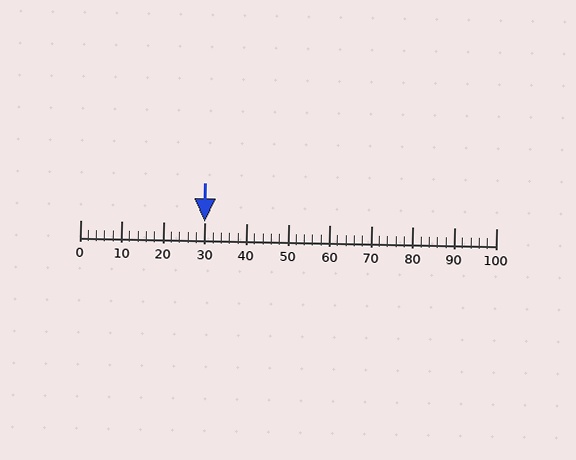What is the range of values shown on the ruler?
The ruler shows values from 0 to 100.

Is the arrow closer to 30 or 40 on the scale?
The arrow is closer to 30.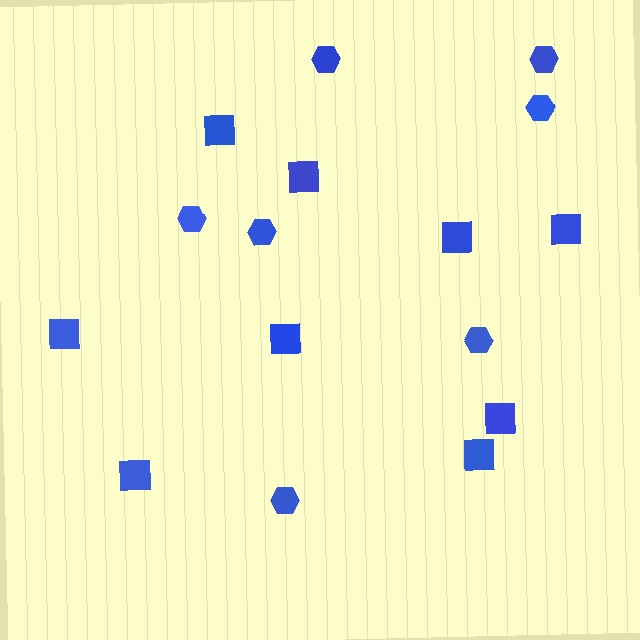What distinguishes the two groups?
There are 2 groups: one group of squares (9) and one group of hexagons (7).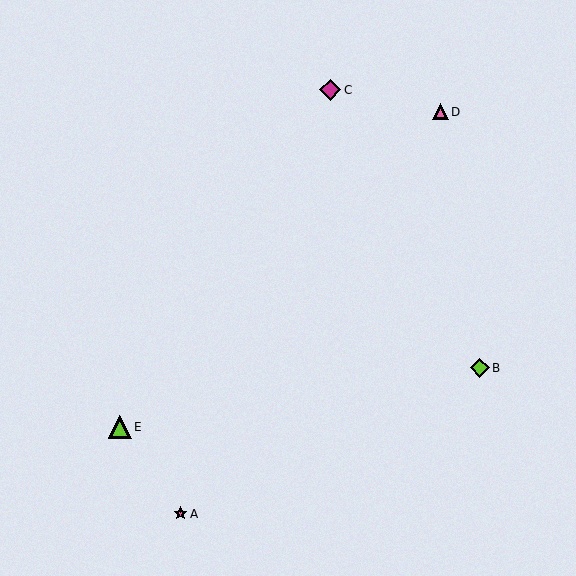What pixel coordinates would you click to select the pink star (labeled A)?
Click at (180, 514) to select the pink star A.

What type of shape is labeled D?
Shape D is a pink triangle.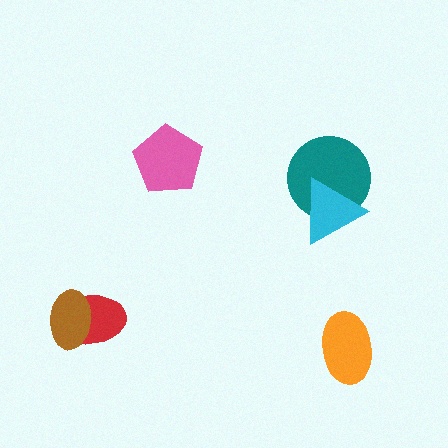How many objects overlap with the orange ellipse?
0 objects overlap with the orange ellipse.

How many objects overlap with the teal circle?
1 object overlaps with the teal circle.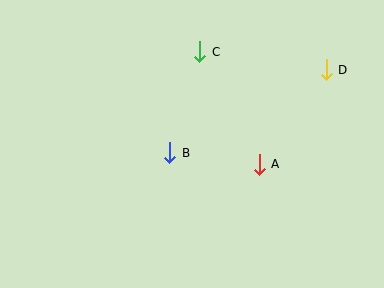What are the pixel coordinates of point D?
Point D is at (326, 70).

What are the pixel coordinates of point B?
Point B is at (170, 153).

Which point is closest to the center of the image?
Point B at (170, 153) is closest to the center.